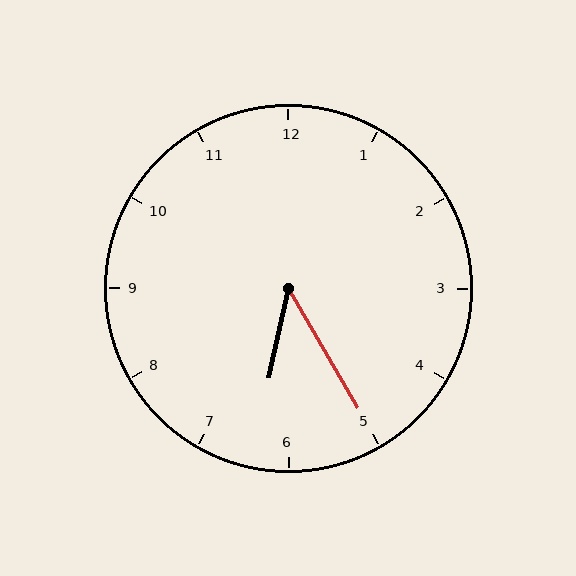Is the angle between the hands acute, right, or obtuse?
It is acute.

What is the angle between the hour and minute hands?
Approximately 42 degrees.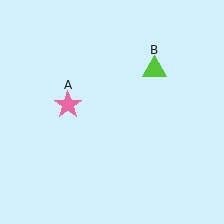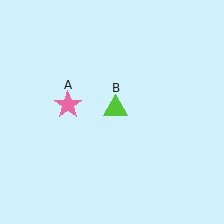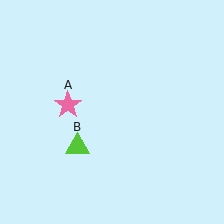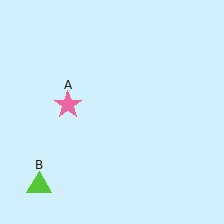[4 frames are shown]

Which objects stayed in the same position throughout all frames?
Pink star (object A) remained stationary.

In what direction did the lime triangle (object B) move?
The lime triangle (object B) moved down and to the left.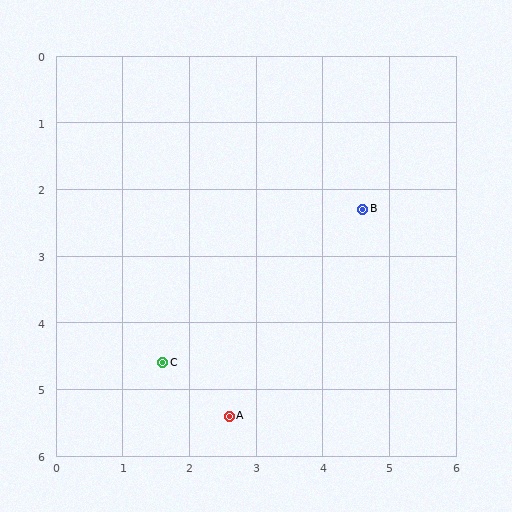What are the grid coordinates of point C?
Point C is at approximately (1.6, 4.6).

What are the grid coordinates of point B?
Point B is at approximately (4.6, 2.3).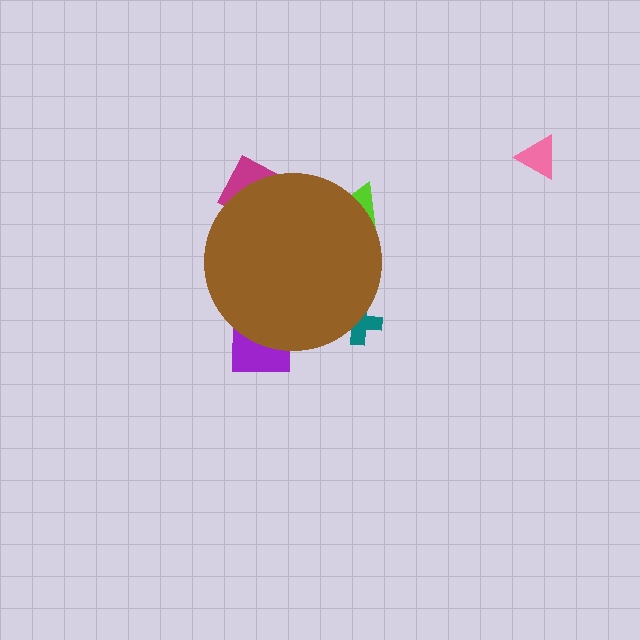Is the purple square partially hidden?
Yes, the purple square is partially hidden behind the brown circle.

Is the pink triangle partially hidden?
No, the pink triangle is fully visible.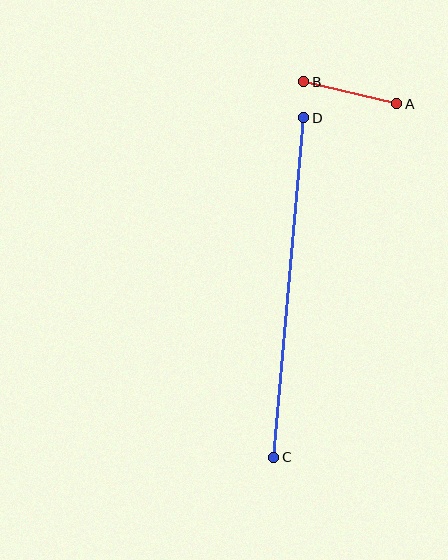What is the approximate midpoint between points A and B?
The midpoint is at approximately (350, 93) pixels.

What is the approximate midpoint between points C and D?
The midpoint is at approximately (289, 288) pixels.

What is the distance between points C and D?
The distance is approximately 341 pixels.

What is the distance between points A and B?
The distance is approximately 96 pixels.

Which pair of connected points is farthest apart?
Points C and D are farthest apart.